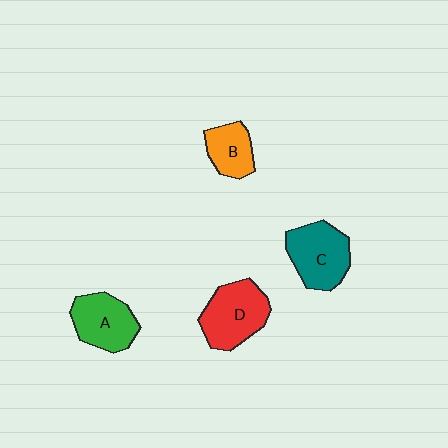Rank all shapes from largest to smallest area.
From largest to smallest: D (red), C (teal), A (green), B (orange).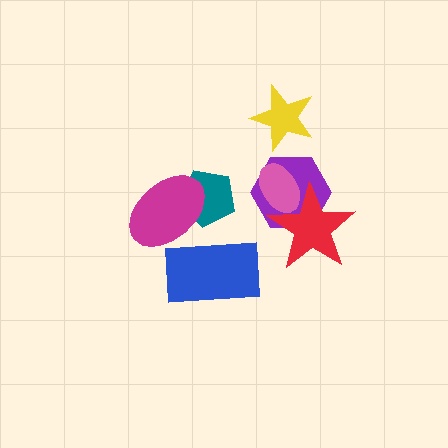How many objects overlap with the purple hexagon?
2 objects overlap with the purple hexagon.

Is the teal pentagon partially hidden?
Yes, it is partially covered by another shape.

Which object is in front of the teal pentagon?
The magenta ellipse is in front of the teal pentagon.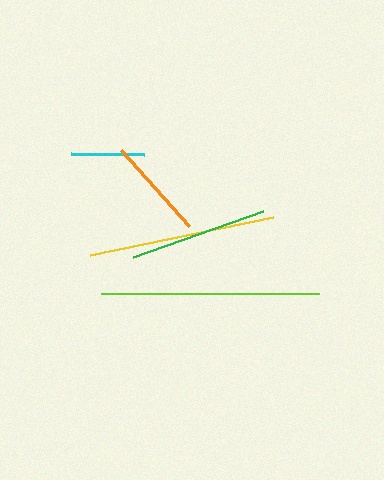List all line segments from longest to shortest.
From longest to shortest: lime, yellow, green, orange, cyan.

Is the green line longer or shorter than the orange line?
The green line is longer than the orange line.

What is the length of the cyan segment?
The cyan segment is approximately 73 pixels long.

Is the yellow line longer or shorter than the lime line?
The lime line is longer than the yellow line.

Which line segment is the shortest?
The cyan line is the shortest at approximately 73 pixels.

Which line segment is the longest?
The lime line is the longest at approximately 218 pixels.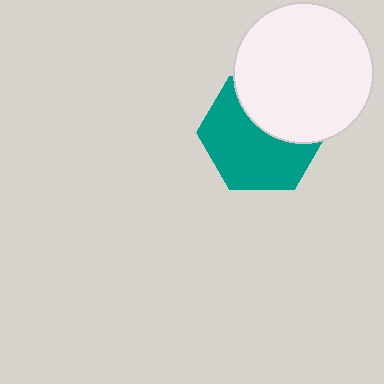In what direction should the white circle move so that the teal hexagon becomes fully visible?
The white circle should move up. That is the shortest direction to clear the overlap and leave the teal hexagon fully visible.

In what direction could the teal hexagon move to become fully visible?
The teal hexagon could move down. That would shift it out from behind the white circle entirely.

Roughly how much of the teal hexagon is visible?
About half of it is visible (roughly 61%).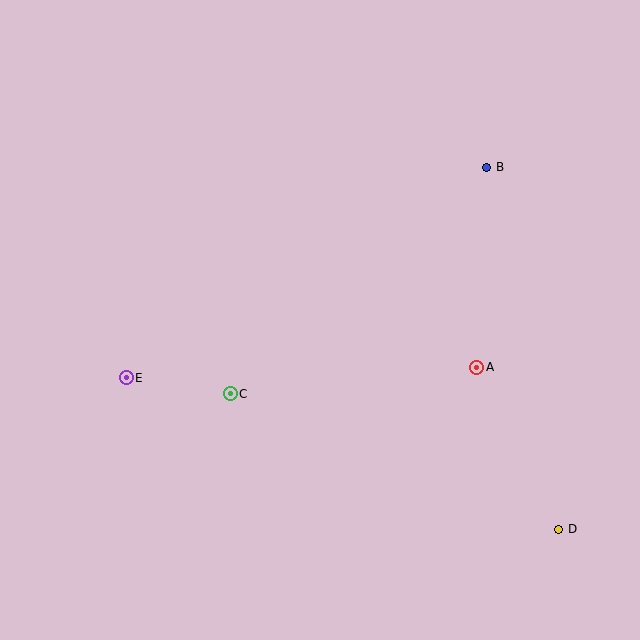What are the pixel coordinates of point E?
Point E is at (126, 378).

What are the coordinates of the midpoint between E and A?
The midpoint between E and A is at (302, 372).